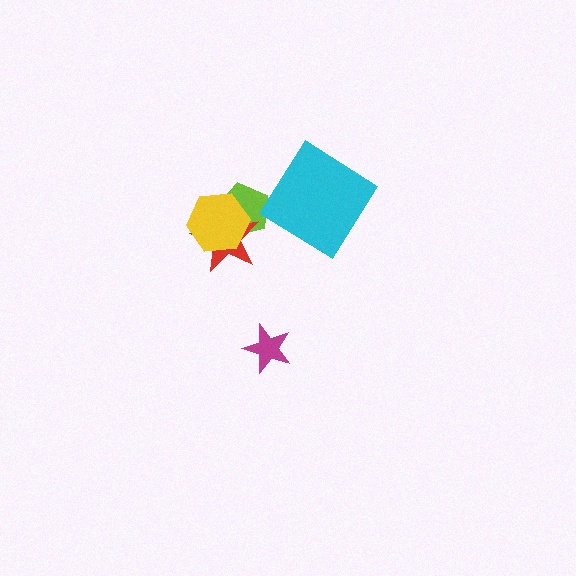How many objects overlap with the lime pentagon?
2 objects overlap with the lime pentagon.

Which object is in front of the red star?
The yellow hexagon is in front of the red star.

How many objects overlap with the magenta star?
0 objects overlap with the magenta star.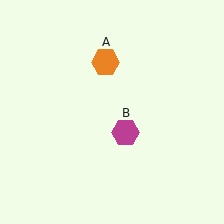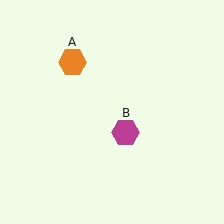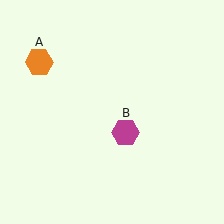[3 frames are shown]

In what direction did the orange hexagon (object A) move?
The orange hexagon (object A) moved left.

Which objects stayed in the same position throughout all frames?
Magenta hexagon (object B) remained stationary.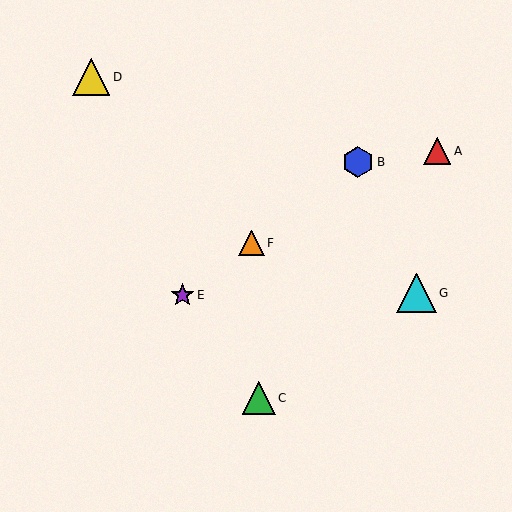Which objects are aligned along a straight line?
Objects B, E, F are aligned along a straight line.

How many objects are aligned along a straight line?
3 objects (B, E, F) are aligned along a straight line.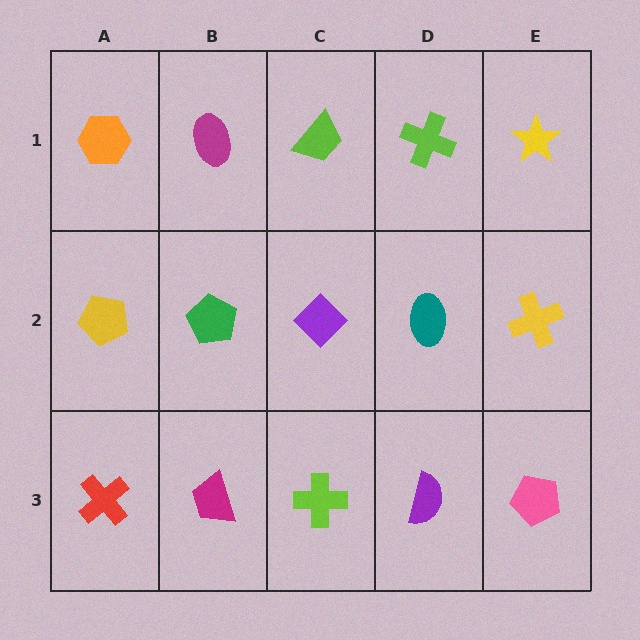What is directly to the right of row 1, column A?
A magenta ellipse.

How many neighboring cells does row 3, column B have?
3.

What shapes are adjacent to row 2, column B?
A magenta ellipse (row 1, column B), a magenta trapezoid (row 3, column B), a yellow pentagon (row 2, column A), a purple diamond (row 2, column C).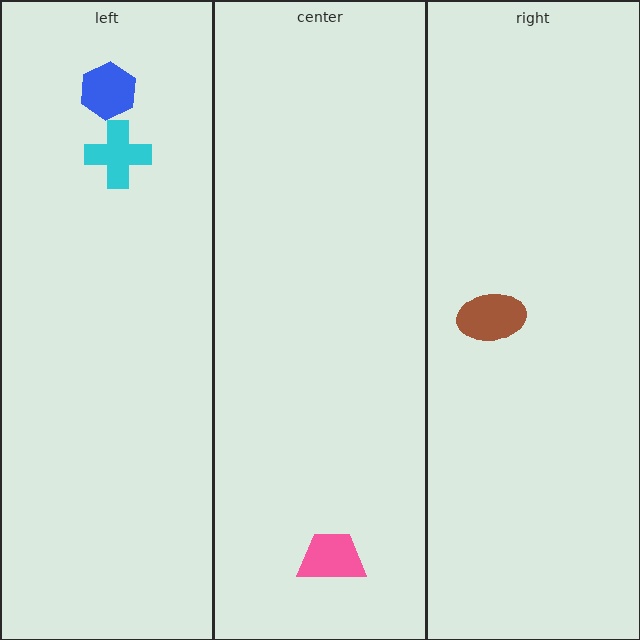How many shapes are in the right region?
1.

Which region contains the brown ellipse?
The right region.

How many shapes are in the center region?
1.